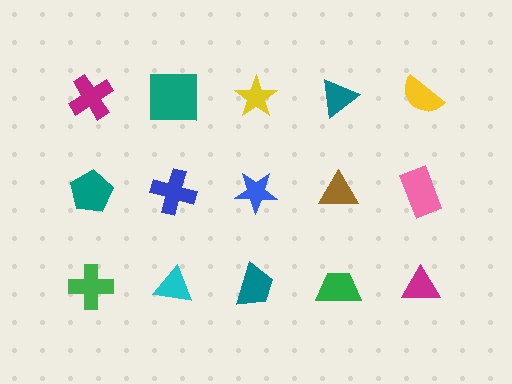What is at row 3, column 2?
A cyan triangle.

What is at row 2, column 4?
A brown triangle.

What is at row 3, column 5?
A magenta triangle.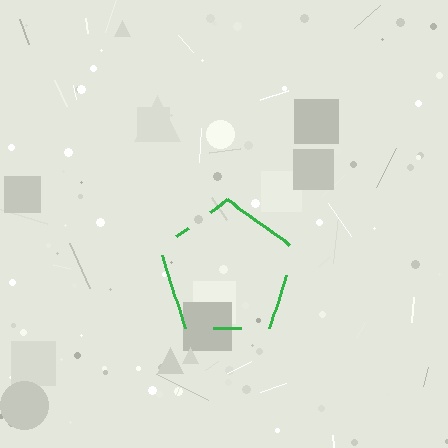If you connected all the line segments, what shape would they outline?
They would outline a pentagon.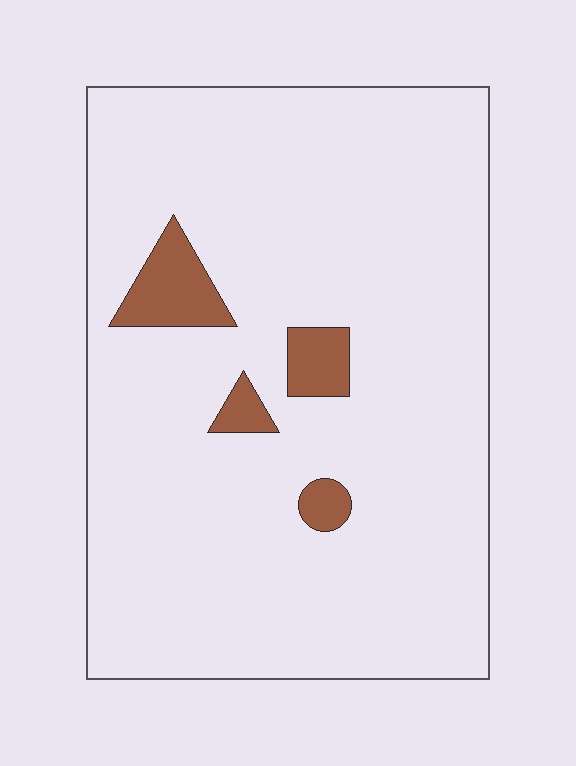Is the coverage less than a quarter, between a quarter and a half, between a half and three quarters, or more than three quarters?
Less than a quarter.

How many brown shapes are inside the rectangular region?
4.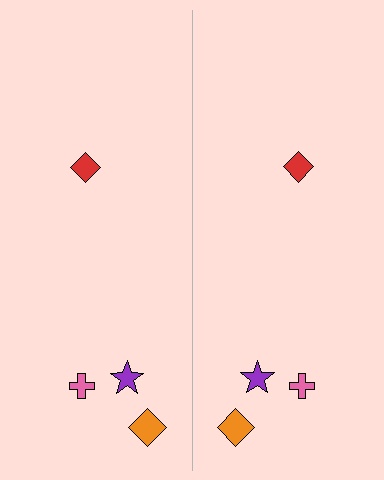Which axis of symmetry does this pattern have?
The pattern has a vertical axis of symmetry running through the center of the image.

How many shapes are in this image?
There are 8 shapes in this image.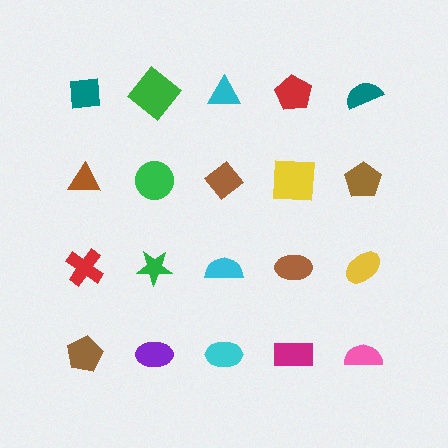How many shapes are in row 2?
5 shapes.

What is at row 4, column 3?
A cyan ellipse.